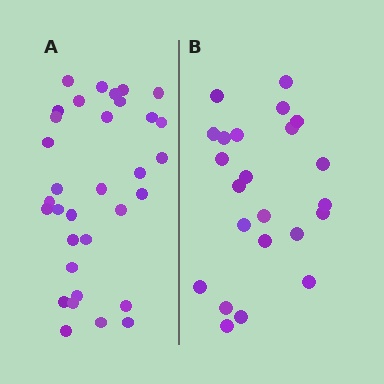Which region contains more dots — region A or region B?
Region A (the left region) has more dots.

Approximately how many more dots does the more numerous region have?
Region A has roughly 10 or so more dots than region B.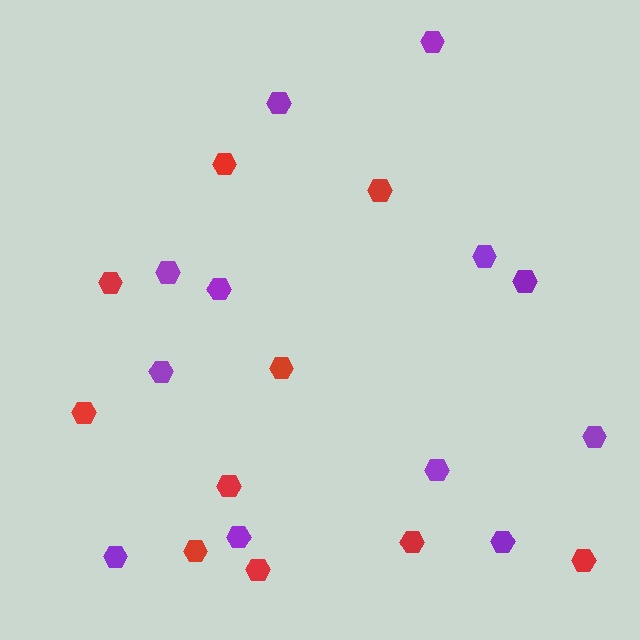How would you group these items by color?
There are 2 groups: one group of purple hexagons (12) and one group of red hexagons (10).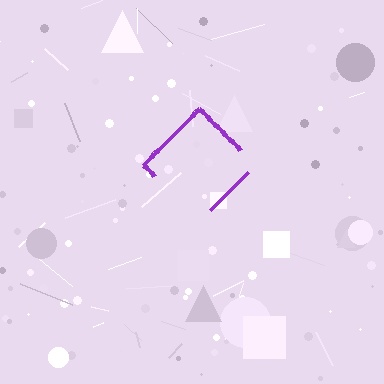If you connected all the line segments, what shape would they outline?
They would outline a diamond.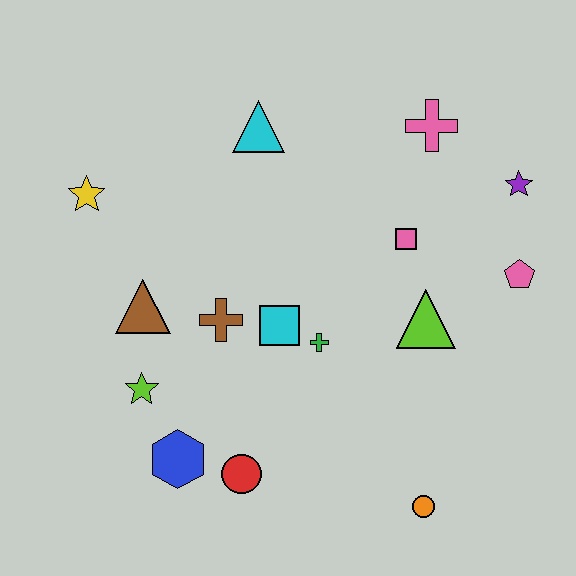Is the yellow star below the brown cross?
No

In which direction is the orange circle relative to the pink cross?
The orange circle is below the pink cross.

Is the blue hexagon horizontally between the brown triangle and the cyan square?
Yes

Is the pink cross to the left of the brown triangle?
No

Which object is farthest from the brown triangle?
The purple star is farthest from the brown triangle.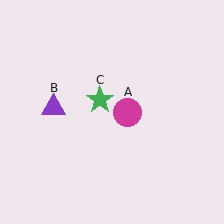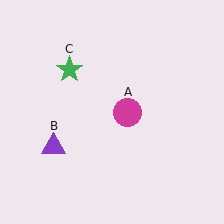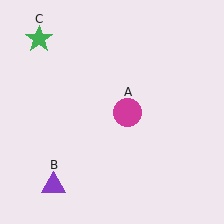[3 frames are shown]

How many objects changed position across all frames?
2 objects changed position: purple triangle (object B), green star (object C).